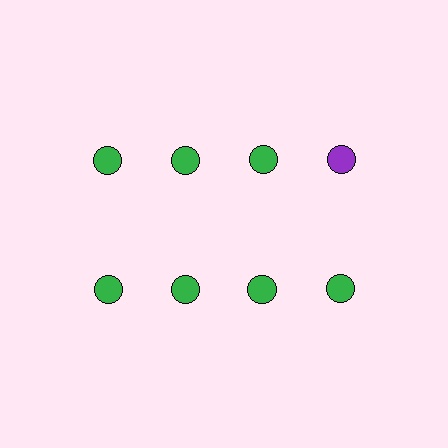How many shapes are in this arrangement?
There are 8 shapes arranged in a grid pattern.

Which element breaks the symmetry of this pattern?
The purple circle in the top row, second from right column breaks the symmetry. All other shapes are green circles.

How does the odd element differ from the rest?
It has a different color: purple instead of green.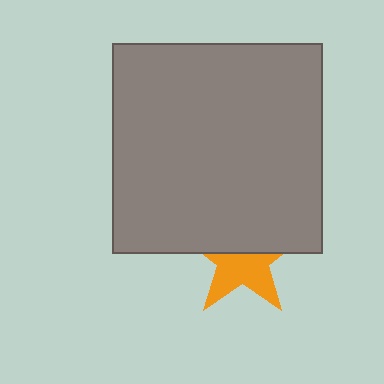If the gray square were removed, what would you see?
You would see the complete orange star.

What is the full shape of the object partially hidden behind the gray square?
The partially hidden object is an orange star.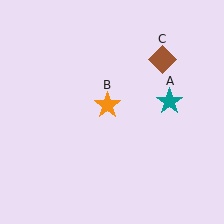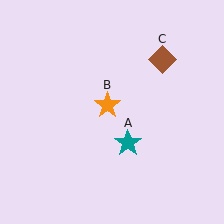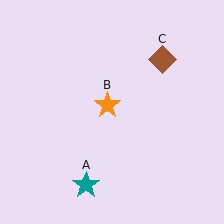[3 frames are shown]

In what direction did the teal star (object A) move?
The teal star (object A) moved down and to the left.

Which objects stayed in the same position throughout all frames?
Orange star (object B) and brown diamond (object C) remained stationary.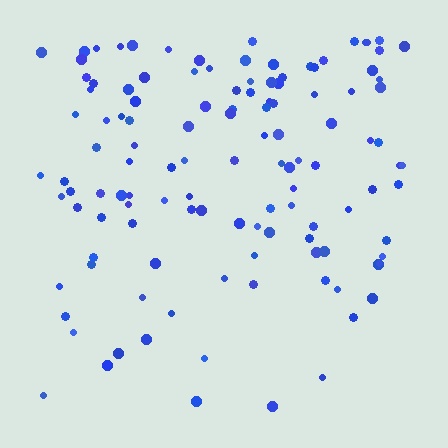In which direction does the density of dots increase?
From bottom to top, with the top side densest.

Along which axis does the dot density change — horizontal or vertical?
Vertical.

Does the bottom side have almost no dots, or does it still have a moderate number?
Still a moderate number, just noticeably fewer than the top.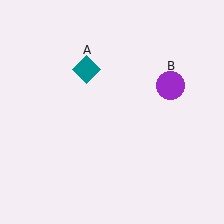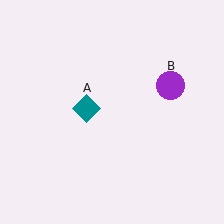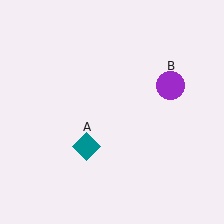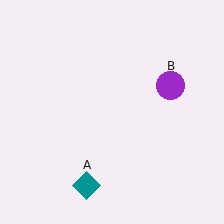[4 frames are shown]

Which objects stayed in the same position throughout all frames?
Purple circle (object B) remained stationary.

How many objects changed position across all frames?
1 object changed position: teal diamond (object A).